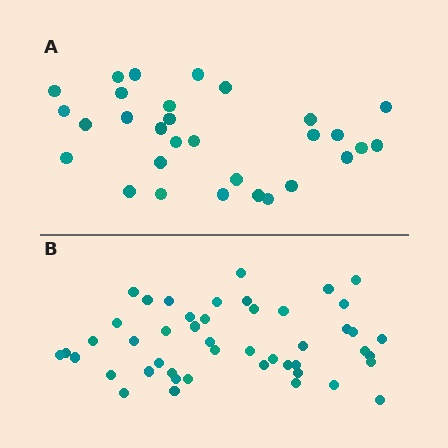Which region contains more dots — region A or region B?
Region B (the bottom region) has more dots.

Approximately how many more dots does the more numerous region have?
Region B has approximately 15 more dots than region A.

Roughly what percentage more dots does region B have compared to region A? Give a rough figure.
About 55% more.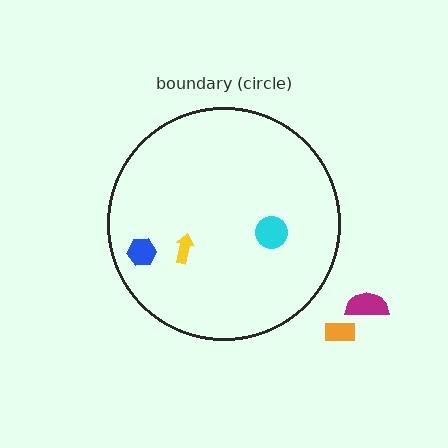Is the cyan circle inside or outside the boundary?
Inside.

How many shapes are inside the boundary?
3 inside, 2 outside.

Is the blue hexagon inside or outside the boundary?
Inside.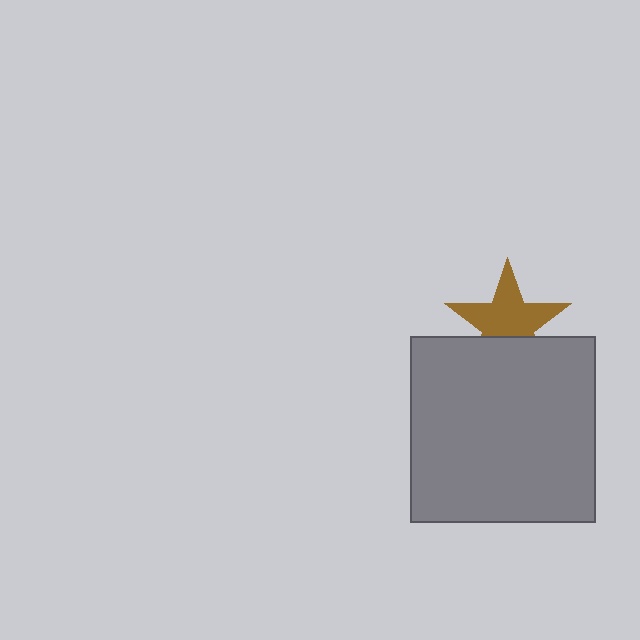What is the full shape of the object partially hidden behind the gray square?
The partially hidden object is a brown star.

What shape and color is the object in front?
The object in front is a gray square.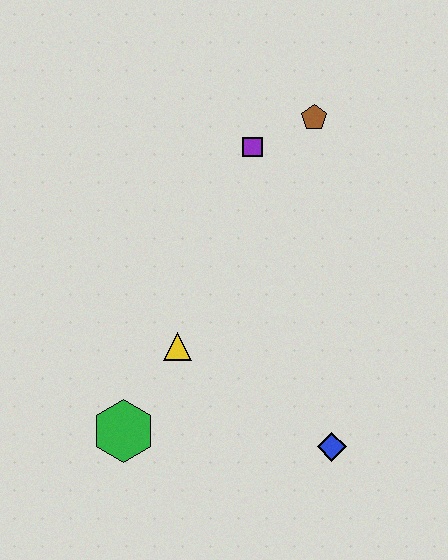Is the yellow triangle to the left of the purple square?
Yes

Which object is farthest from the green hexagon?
The brown pentagon is farthest from the green hexagon.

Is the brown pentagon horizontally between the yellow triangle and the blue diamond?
Yes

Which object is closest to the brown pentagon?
The purple square is closest to the brown pentagon.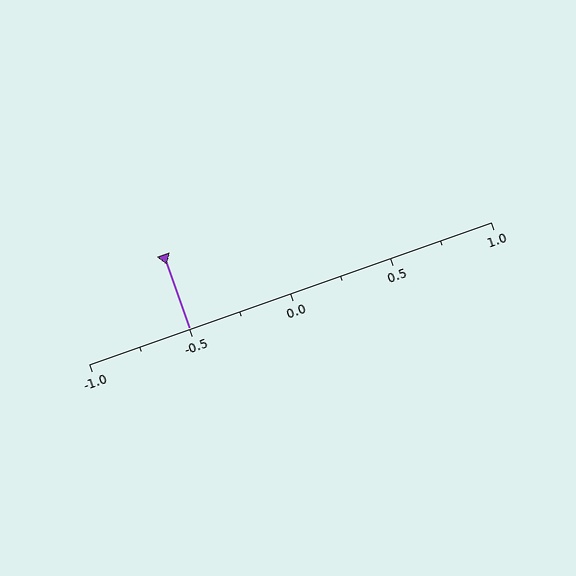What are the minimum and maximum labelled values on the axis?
The axis runs from -1.0 to 1.0.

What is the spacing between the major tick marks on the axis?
The major ticks are spaced 0.5 apart.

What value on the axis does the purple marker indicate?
The marker indicates approximately -0.5.